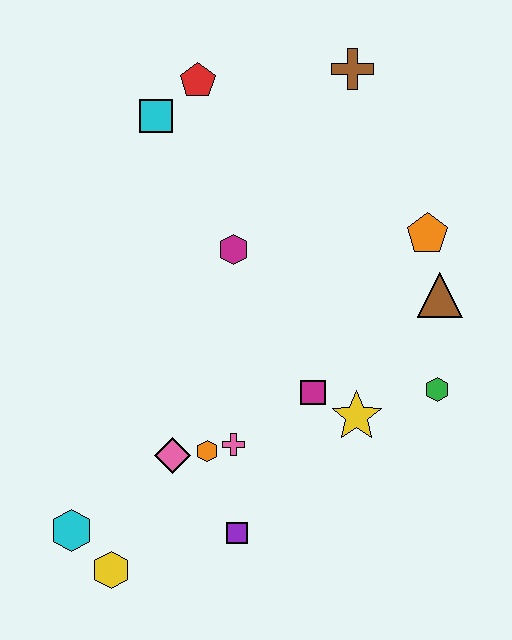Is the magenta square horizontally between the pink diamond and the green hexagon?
Yes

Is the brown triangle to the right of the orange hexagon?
Yes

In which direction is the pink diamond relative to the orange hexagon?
The pink diamond is to the left of the orange hexagon.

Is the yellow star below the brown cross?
Yes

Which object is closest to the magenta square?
The yellow star is closest to the magenta square.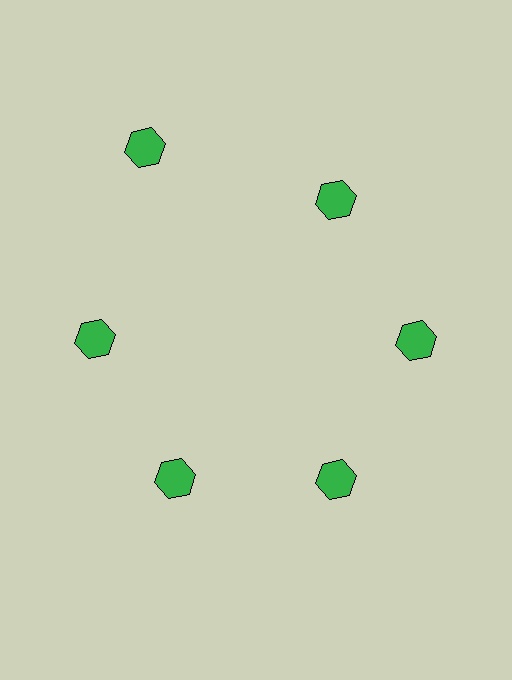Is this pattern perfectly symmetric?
No. The 6 green hexagons are arranged in a ring, but one element near the 11 o'clock position is pushed outward from the center, breaking the 6-fold rotational symmetry.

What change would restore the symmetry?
The symmetry would be restored by moving it inward, back onto the ring so that all 6 hexagons sit at equal angles and equal distance from the center.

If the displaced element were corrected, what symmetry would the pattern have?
It would have 6-fold rotational symmetry — the pattern would map onto itself every 60 degrees.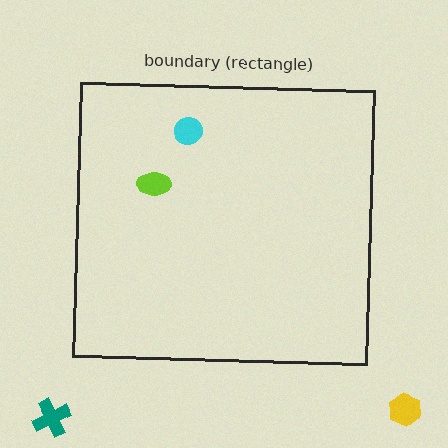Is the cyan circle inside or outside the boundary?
Inside.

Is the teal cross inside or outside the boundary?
Outside.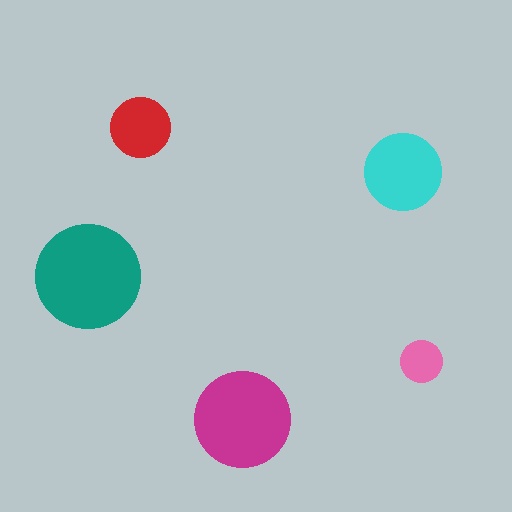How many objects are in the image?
There are 5 objects in the image.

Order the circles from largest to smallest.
the teal one, the magenta one, the cyan one, the red one, the pink one.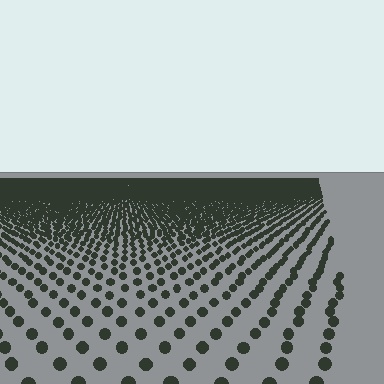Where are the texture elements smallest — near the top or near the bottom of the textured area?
Near the top.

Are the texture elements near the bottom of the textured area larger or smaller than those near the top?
Larger. Near the bottom, elements are closer to the viewer and appear at a bigger on-screen size.